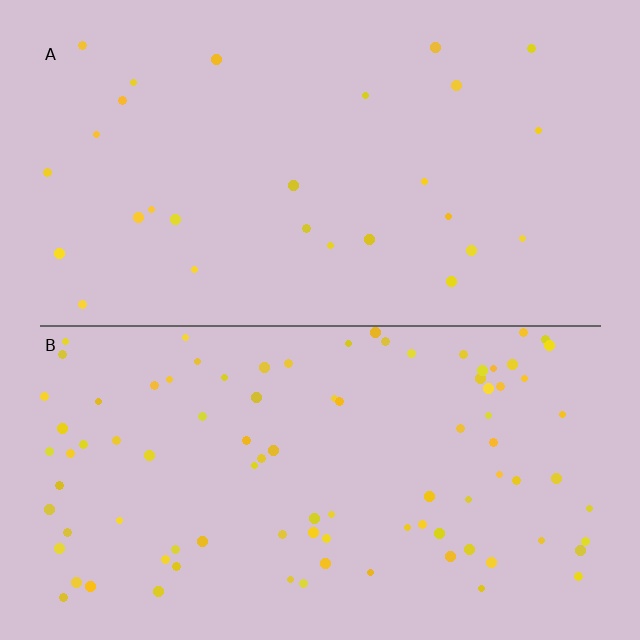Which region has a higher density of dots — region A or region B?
B (the bottom).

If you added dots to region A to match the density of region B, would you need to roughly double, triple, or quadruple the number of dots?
Approximately triple.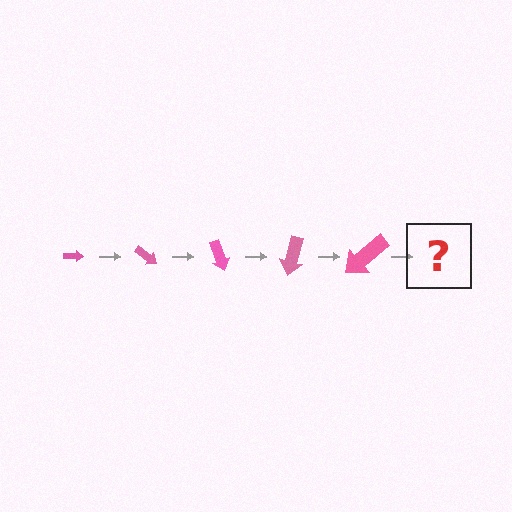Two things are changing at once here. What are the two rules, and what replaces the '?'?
The two rules are that the arrow grows larger each step and it rotates 35 degrees each step. The '?' should be an arrow, larger than the previous one and rotated 175 degrees from the start.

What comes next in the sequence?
The next element should be an arrow, larger than the previous one and rotated 175 degrees from the start.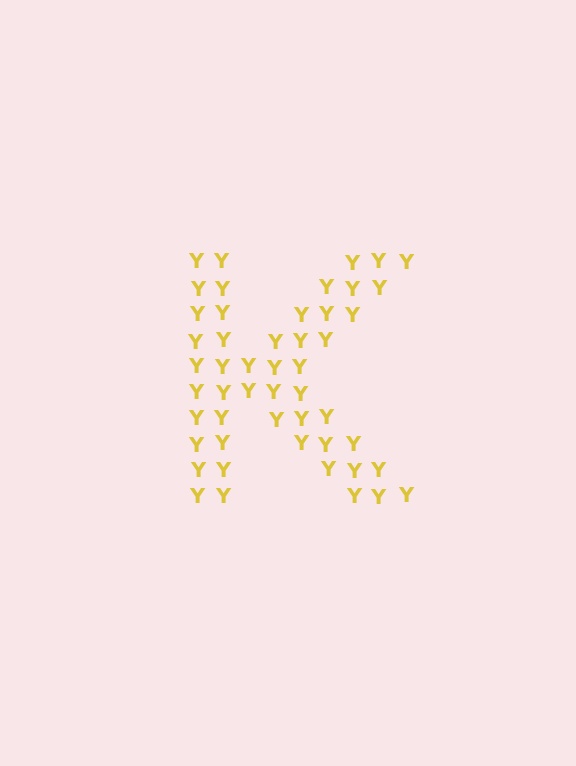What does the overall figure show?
The overall figure shows the letter K.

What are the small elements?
The small elements are letter Y's.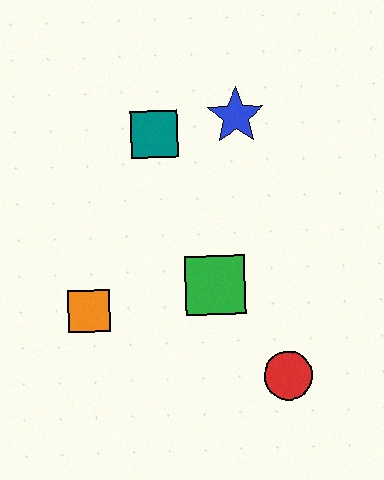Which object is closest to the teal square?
The blue star is closest to the teal square.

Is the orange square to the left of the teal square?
Yes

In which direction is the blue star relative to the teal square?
The blue star is to the right of the teal square.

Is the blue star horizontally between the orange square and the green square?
No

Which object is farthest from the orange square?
The blue star is farthest from the orange square.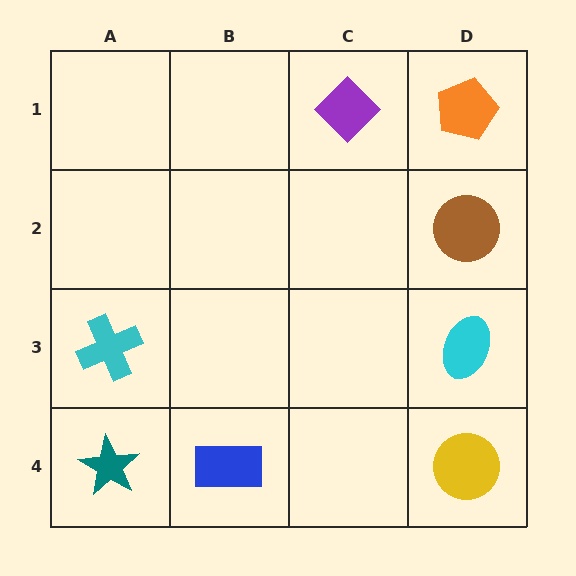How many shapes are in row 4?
3 shapes.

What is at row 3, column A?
A cyan cross.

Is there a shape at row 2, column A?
No, that cell is empty.